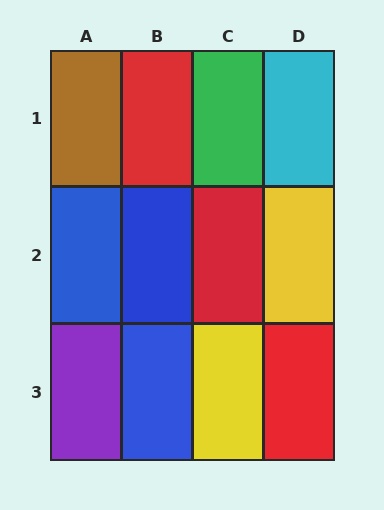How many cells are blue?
3 cells are blue.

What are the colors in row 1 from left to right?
Brown, red, green, cyan.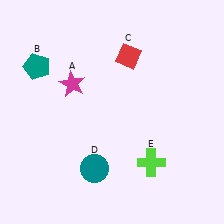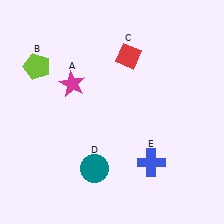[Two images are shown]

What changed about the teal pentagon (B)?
In Image 1, B is teal. In Image 2, it changed to lime.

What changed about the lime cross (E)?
In Image 1, E is lime. In Image 2, it changed to blue.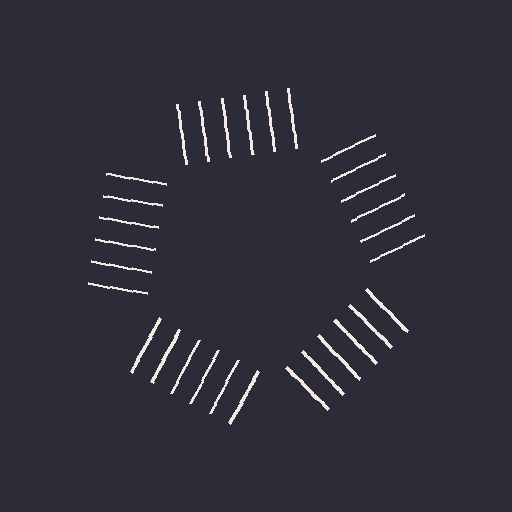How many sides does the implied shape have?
5 sides — the line-ends trace a pentagon.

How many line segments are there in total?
30 — 6 along each of the 5 edges.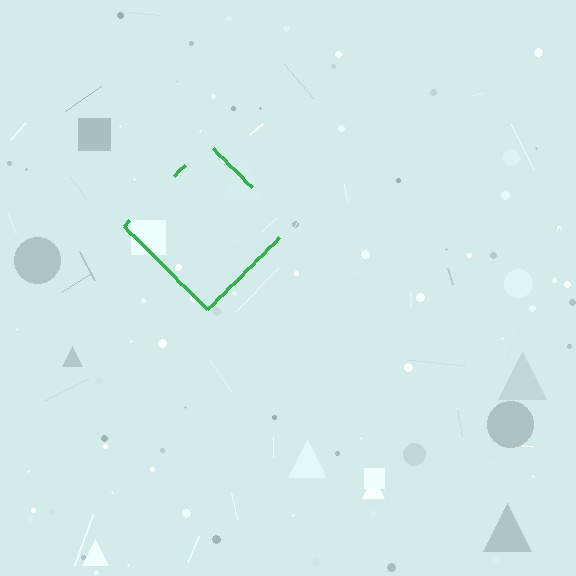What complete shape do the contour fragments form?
The contour fragments form a diamond.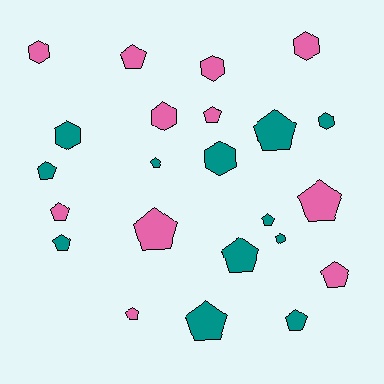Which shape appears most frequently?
Pentagon, with 15 objects.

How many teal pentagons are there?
There are 8 teal pentagons.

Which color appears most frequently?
Teal, with 12 objects.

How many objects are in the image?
There are 23 objects.